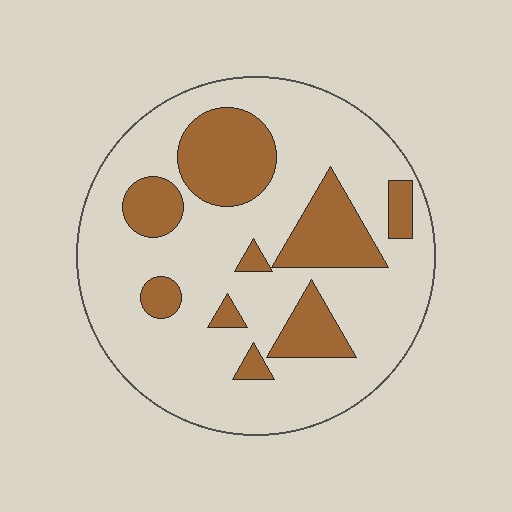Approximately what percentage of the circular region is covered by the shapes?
Approximately 25%.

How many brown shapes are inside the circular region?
9.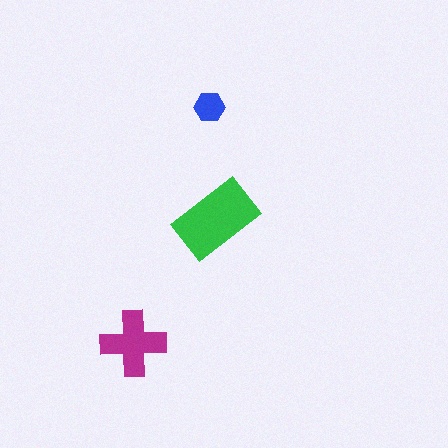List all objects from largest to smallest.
The green rectangle, the magenta cross, the blue hexagon.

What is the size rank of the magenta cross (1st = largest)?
2nd.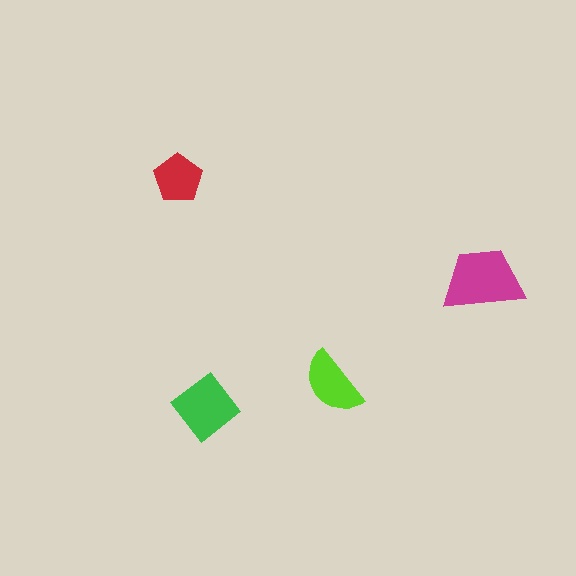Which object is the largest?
The magenta trapezoid.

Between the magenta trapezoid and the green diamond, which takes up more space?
The magenta trapezoid.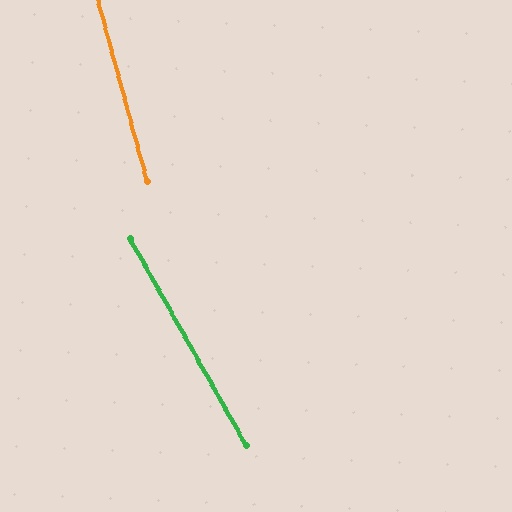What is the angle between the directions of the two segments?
Approximately 14 degrees.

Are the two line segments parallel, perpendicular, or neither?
Neither parallel nor perpendicular — they differ by about 14°.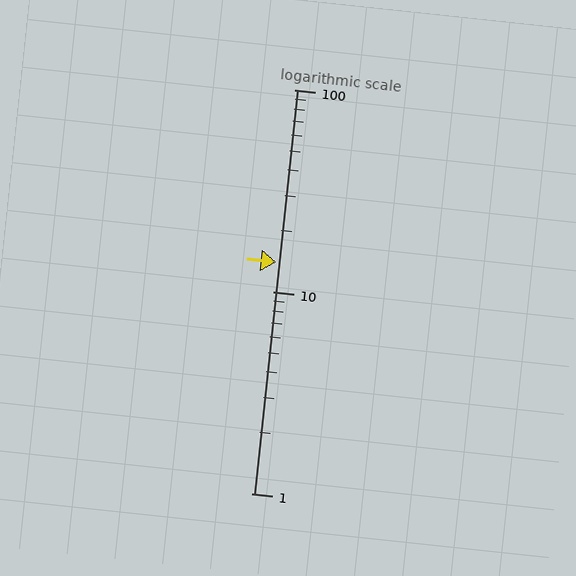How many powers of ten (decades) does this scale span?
The scale spans 2 decades, from 1 to 100.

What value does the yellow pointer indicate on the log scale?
The pointer indicates approximately 14.